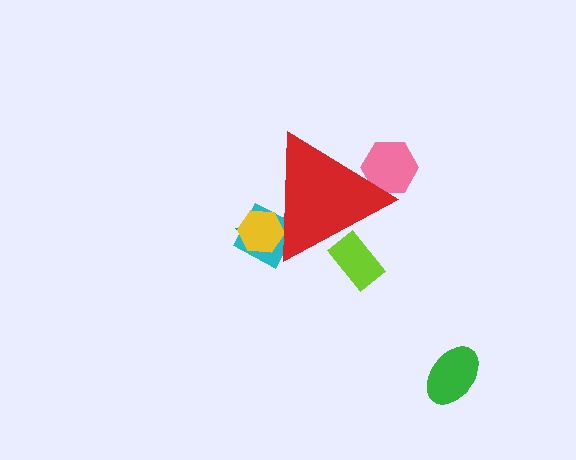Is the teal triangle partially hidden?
Yes, the teal triangle is partially hidden behind the red triangle.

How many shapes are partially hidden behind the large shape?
5 shapes are partially hidden.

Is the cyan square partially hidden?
Yes, the cyan square is partially hidden behind the red triangle.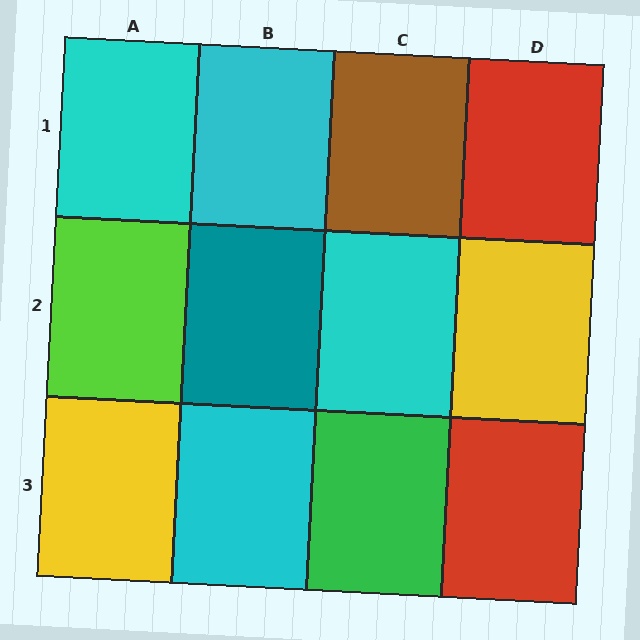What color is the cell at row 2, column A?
Lime.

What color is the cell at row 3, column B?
Cyan.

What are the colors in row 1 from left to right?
Cyan, cyan, brown, red.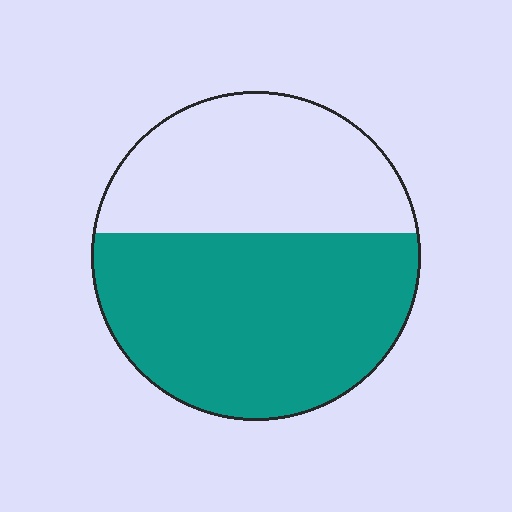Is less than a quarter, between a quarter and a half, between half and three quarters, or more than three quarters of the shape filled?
Between half and three quarters.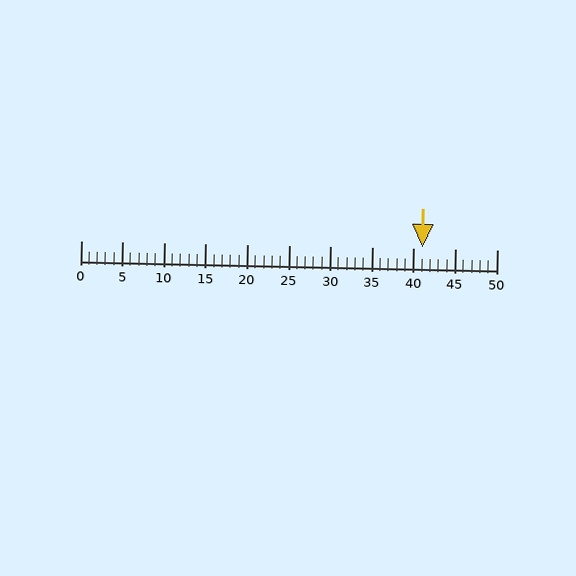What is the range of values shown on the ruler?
The ruler shows values from 0 to 50.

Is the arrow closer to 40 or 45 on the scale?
The arrow is closer to 40.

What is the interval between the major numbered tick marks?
The major tick marks are spaced 5 units apart.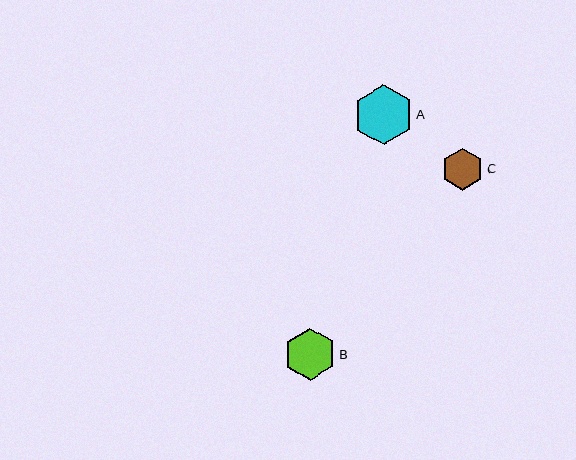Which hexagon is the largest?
Hexagon A is the largest with a size of approximately 60 pixels.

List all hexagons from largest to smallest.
From largest to smallest: A, B, C.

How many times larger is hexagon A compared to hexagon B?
Hexagon A is approximately 1.2 times the size of hexagon B.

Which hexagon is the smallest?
Hexagon C is the smallest with a size of approximately 42 pixels.